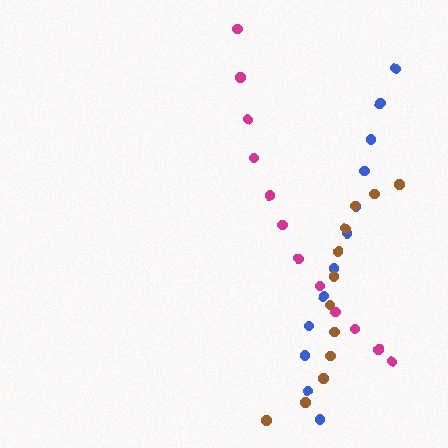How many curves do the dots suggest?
There are 3 distinct paths.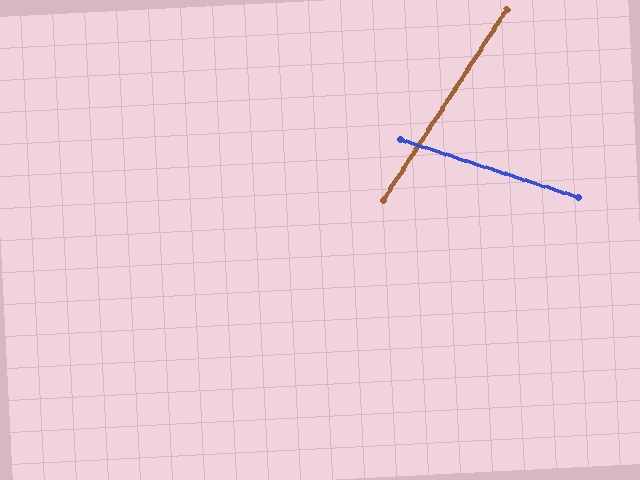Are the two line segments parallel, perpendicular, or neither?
Neither parallel nor perpendicular — they differ by about 75°.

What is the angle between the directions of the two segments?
Approximately 75 degrees.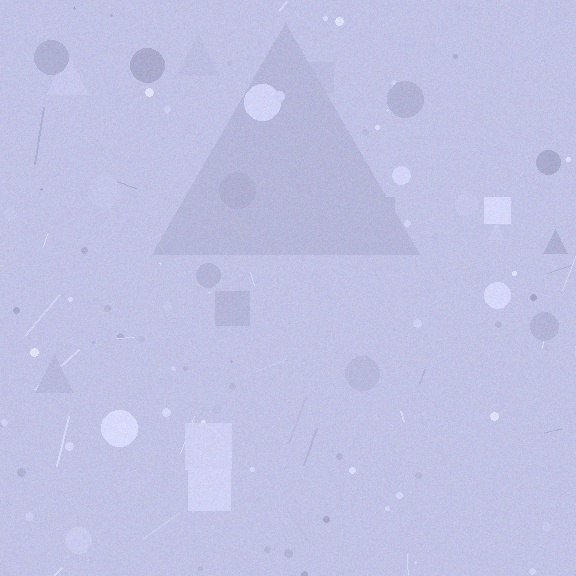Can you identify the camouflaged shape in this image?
The camouflaged shape is a triangle.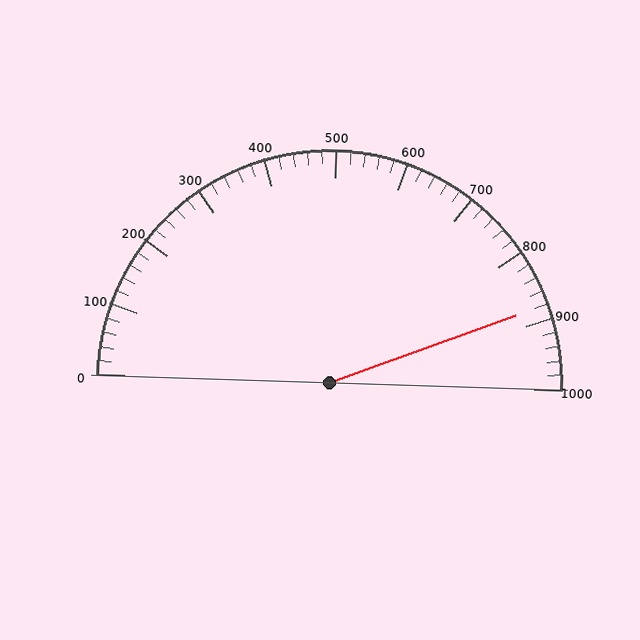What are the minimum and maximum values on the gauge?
The gauge ranges from 0 to 1000.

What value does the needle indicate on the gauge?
The needle indicates approximately 880.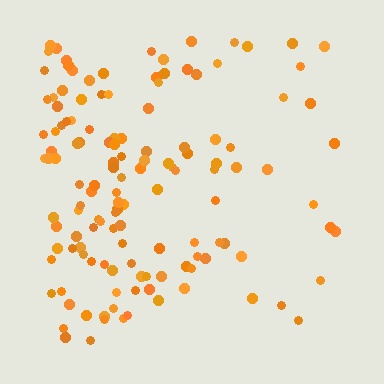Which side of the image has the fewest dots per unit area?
The right.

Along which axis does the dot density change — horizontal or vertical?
Horizontal.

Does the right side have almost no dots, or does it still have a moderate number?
Still a moderate number, just noticeably fewer than the left.